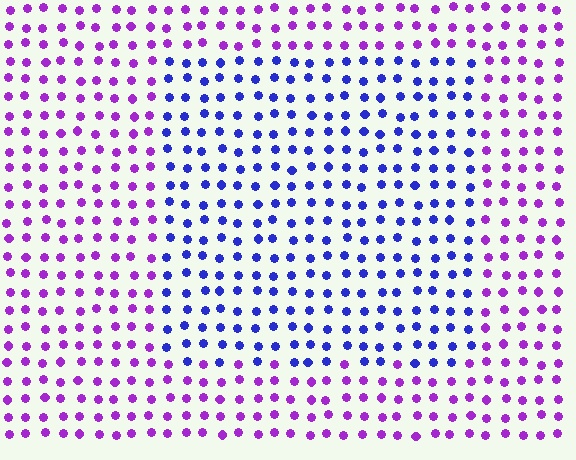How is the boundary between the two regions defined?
The boundary is defined purely by a slight shift in hue (about 47 degrees). Spacing, size, and orientation are identical on both sides.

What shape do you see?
I see a rectangle.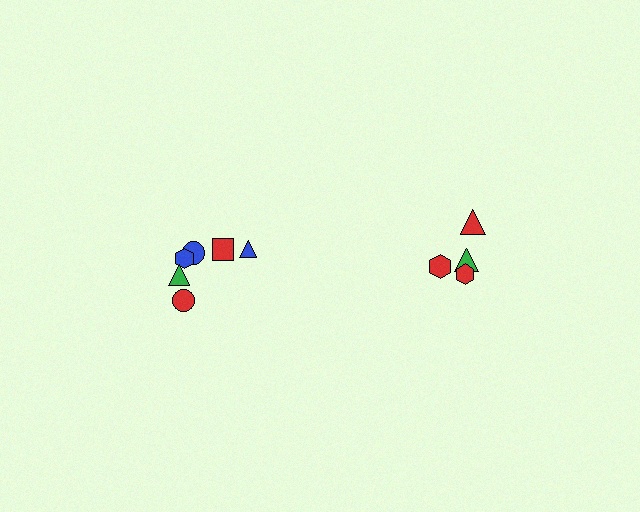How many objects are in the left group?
There are 6 objects.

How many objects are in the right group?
There are 4 objects.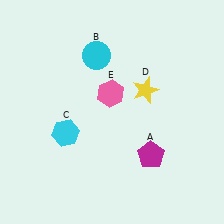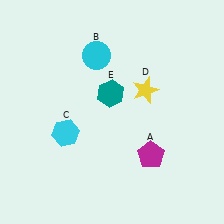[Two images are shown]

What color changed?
The hexagon (E) changed from pink in Image 1 to teal in Image 2.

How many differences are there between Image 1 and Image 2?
There is 1 difference between the two images.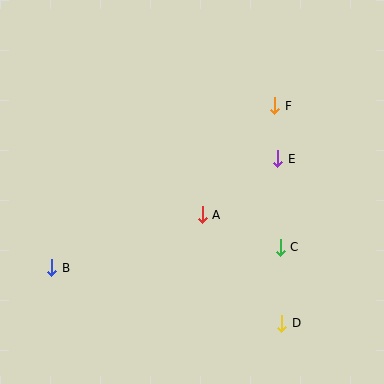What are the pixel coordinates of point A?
Point A is at (202, 215).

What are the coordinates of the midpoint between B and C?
The midpoint between B and C is at (166, 257).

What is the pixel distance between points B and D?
The distance between B and D is 237 pixels.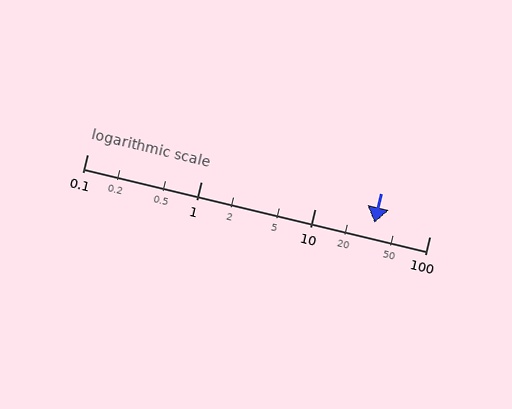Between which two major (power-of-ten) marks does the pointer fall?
The pointer is between 10 and 100.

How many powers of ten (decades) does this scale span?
The scale spans 3 decades, from 0.1 to 100.